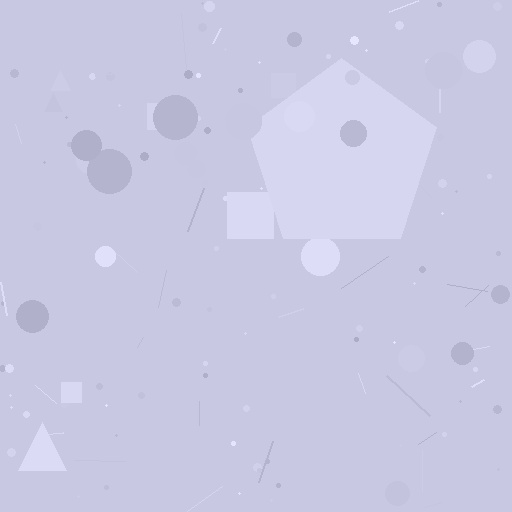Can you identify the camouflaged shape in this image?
The camouflaged shape is a pentagon.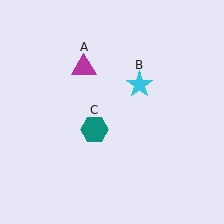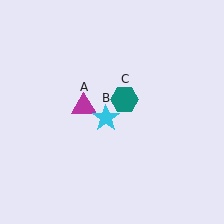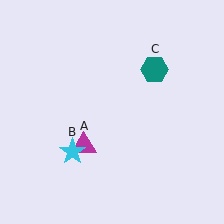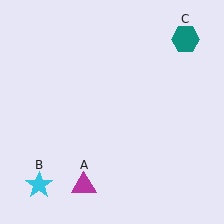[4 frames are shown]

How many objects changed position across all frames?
3 objects changed position: magenta triangle (object A), cyan star (object B), teal hexagon (object C).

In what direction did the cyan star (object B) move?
The cyan star (object B) moved down and to the left.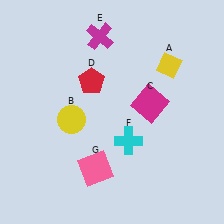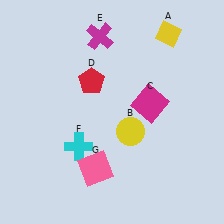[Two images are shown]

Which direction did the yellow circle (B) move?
The yellow circle (B) moved right.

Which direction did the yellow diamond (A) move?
The yellow diamond (A) moved up.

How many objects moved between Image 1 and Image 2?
3 objects moved between the two images.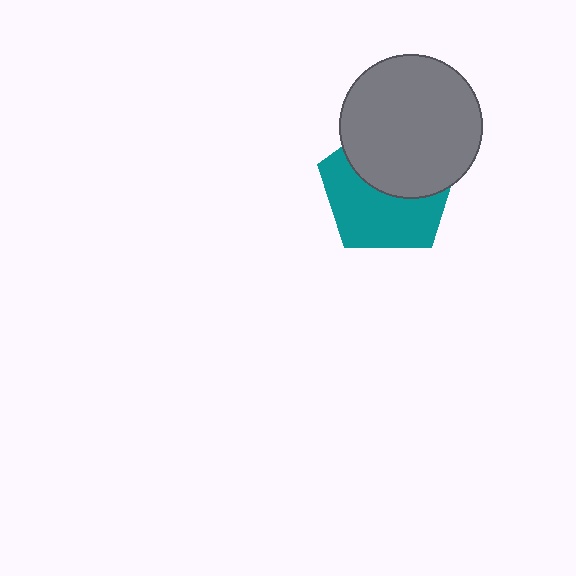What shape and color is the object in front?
The object in front is a gray circle.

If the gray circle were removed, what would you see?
You would see the complete teal pentagon.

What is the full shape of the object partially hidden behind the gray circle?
The partially hidden object is a teal pentagon.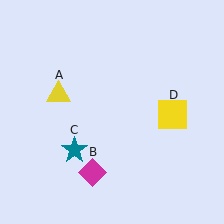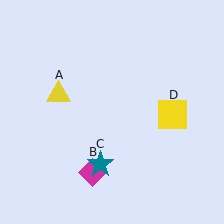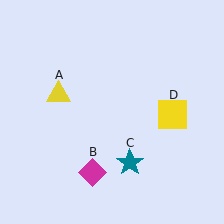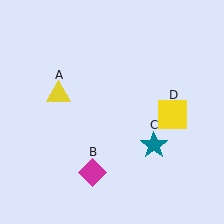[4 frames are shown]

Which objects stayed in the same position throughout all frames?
Yellow triangle (object A) and magenta diamond (object B) and yellow square (object D) remained stationary.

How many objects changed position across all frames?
1 object changed position: teal star (object C).